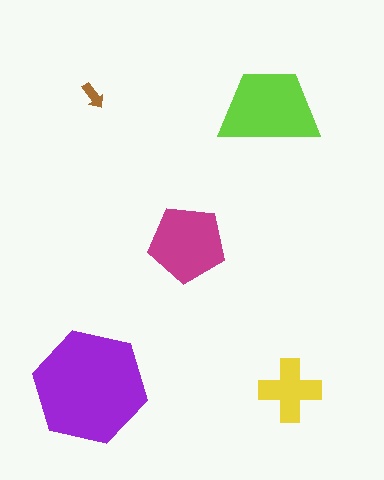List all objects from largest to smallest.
The purple hexagon, the lime trapezoid, the magenta pentagon, the yellow cross, the brown arrow.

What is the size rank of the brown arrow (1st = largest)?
5th.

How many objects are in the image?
There are 5 objects in the image.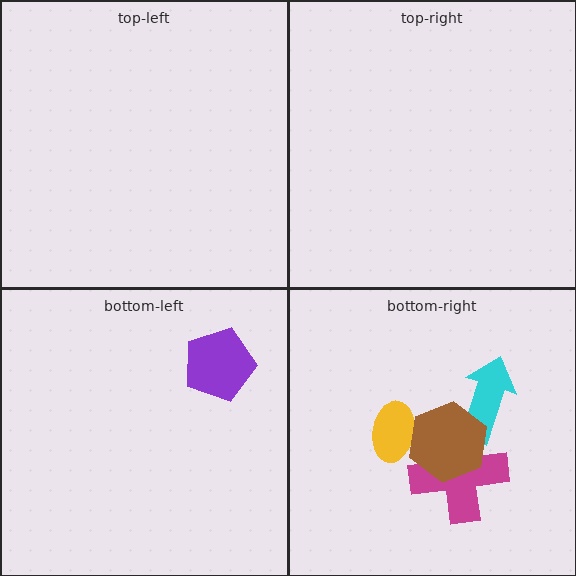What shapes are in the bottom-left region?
The purple pentagon.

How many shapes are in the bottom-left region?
1.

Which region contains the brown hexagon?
The bottom-right region.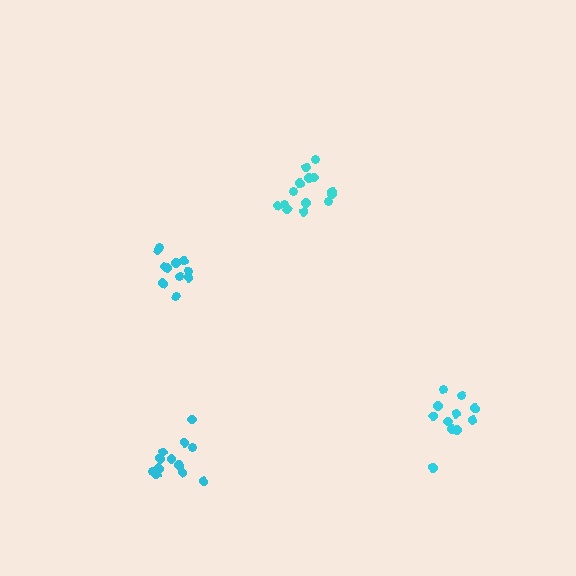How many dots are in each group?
Group 1: 11 dots, Group 2: 12 dots, Group 3: 11 dots, Group 4: 14 dots (48 total).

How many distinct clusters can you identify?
There are 4 distinct clusters.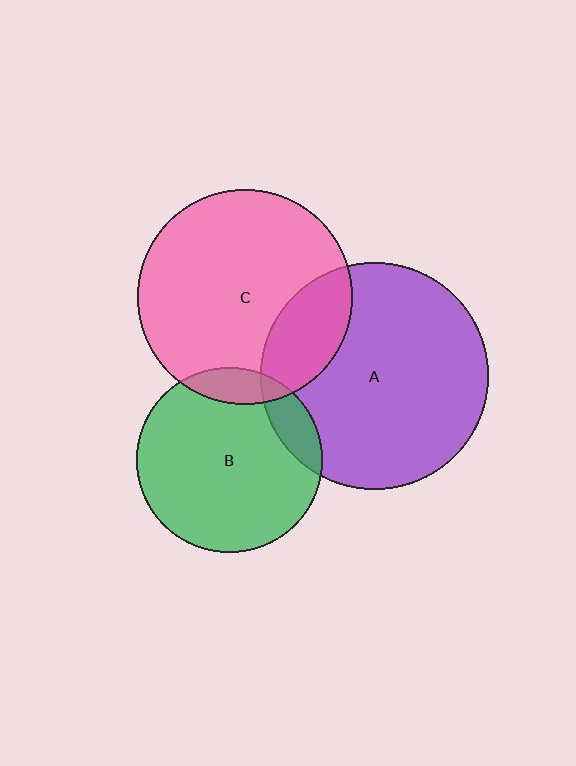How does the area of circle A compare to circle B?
Approximately 1.5 times.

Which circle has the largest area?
Circle A (purple).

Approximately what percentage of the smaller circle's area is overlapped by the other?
Approximately 10%.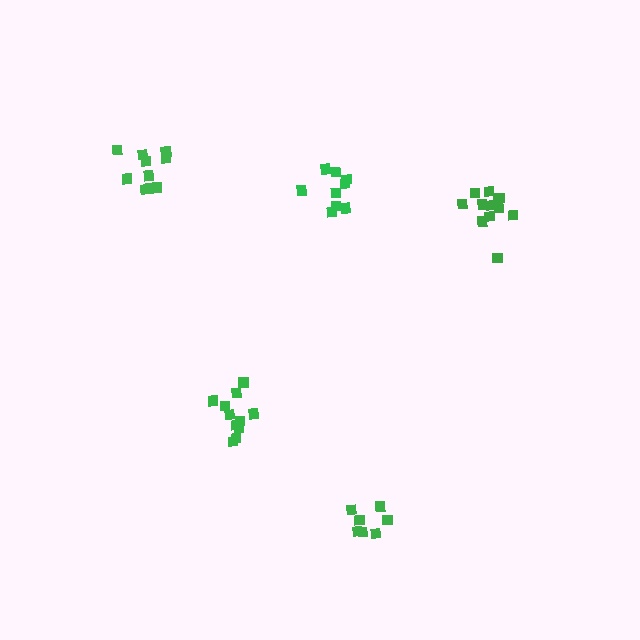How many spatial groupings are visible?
There are 5 spatial groupings.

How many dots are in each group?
Group 1: 12 dots, Group 2: 12 dots, Group 3: 10 dots, Group 4: 9 dots, Group 5: 7 dots (50 total).